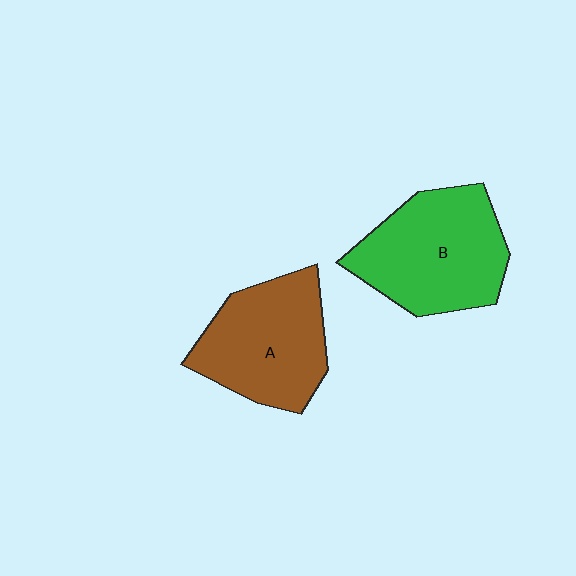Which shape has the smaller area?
Shape A (brown).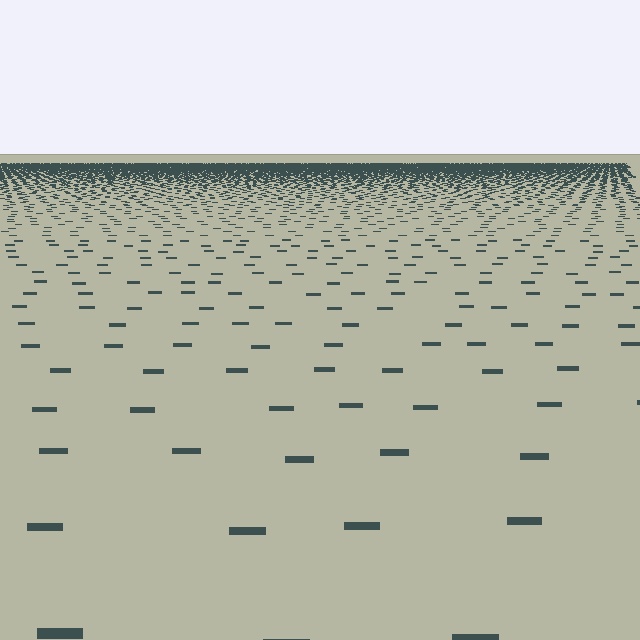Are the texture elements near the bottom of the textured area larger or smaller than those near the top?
Larger. Near the bottom, elements are closer to the viewer and appear at a bigger on-screen size.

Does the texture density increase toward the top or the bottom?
Density increases toward the top.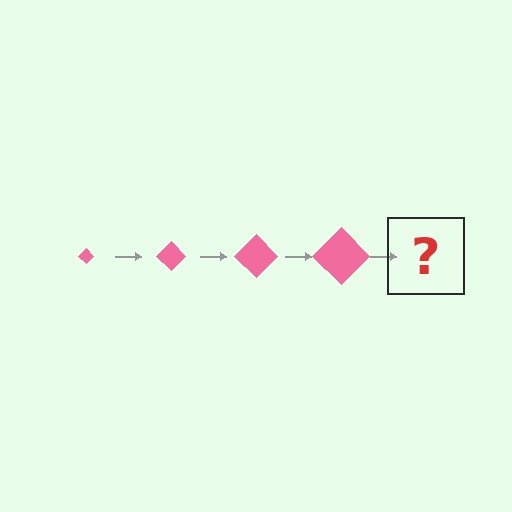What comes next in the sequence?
The next element should be a pink diamond, larger than the previous one.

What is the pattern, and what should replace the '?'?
The pattern is that the diamond gets progressively larger each step. The '?' should be a pink diamond, larger than the previous one.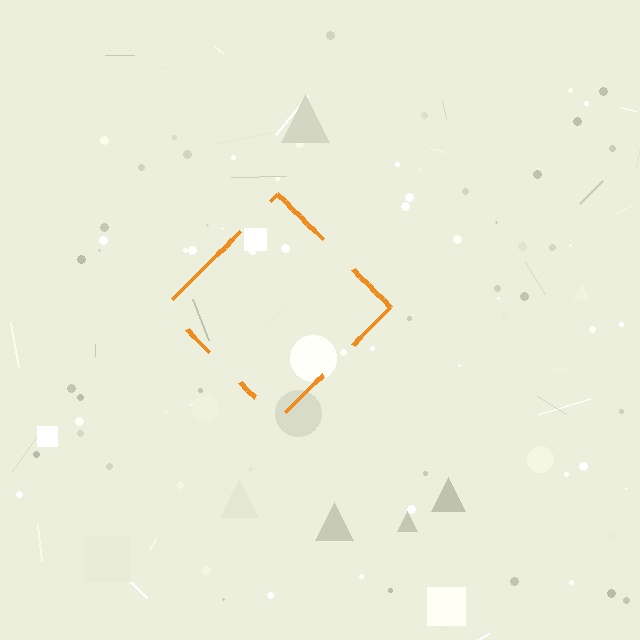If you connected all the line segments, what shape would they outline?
They would outline a diamond.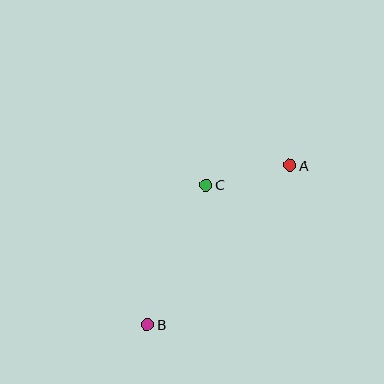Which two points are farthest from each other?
Points A and B are farthest from each other.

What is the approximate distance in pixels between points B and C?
The distance between B and C is approximately 151 pixels.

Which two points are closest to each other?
Points A and C are closest to each other.